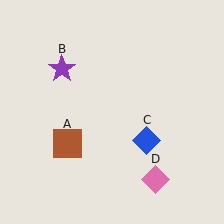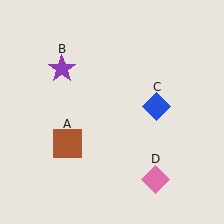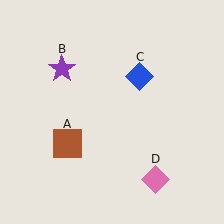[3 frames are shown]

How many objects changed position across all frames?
1 object changed position: blue diamond (object C).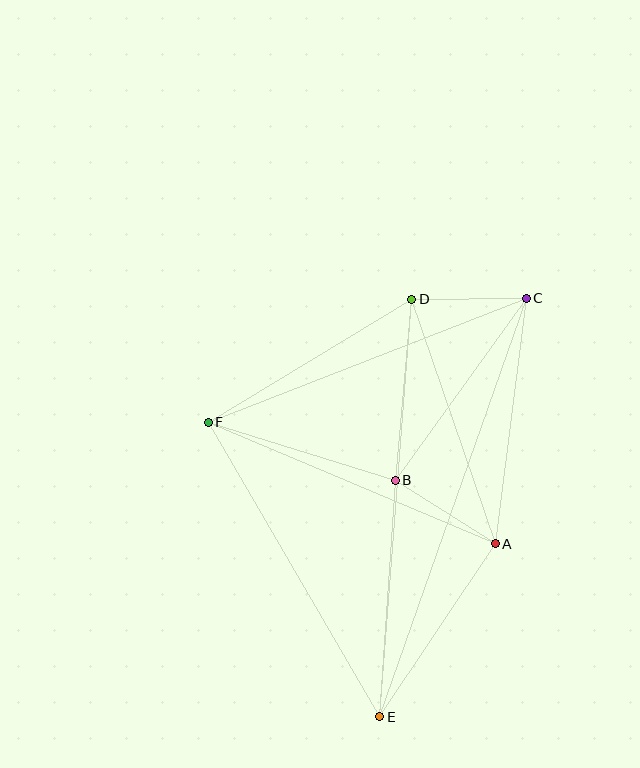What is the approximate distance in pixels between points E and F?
The distance between E and F is approximately 341 pixels.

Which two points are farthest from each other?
Points C and E are farthest from each other.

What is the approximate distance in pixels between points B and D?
The distance between B and D is approximately 182 pixels.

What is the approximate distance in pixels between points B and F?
The distance between B and F is approximately 196 pixels.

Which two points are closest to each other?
Points C and D are closest to each other.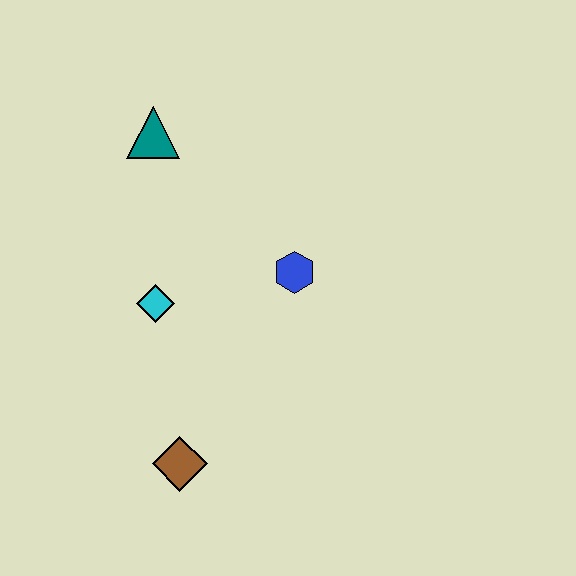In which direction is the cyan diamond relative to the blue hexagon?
The cyan diamond is to the left of the blue hexagon.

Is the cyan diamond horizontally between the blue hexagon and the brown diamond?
No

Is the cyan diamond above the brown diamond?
Yes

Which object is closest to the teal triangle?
The cyan diamond is closest to the teal triangle.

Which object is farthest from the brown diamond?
The teal triangle is farthest from the brown diamond.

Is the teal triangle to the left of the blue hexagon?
Yes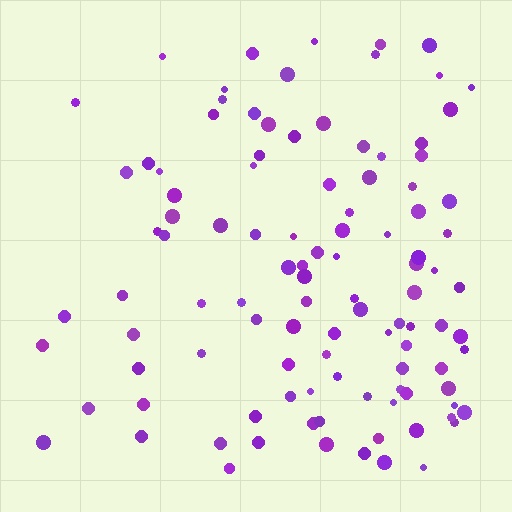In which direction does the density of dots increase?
From left to right, with the right side densest.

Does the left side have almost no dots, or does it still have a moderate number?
Still a moderate number, just noticeably fewer than the right.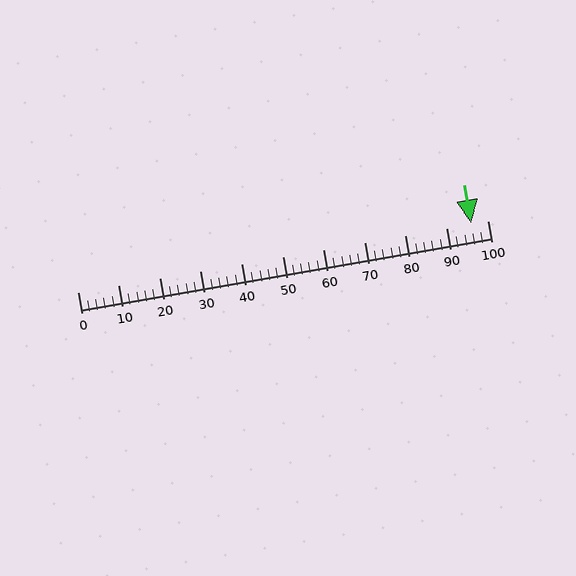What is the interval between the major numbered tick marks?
The major tick marks are spaced 10 units apart.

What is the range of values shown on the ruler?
The ruler shows values from 0 to 100.